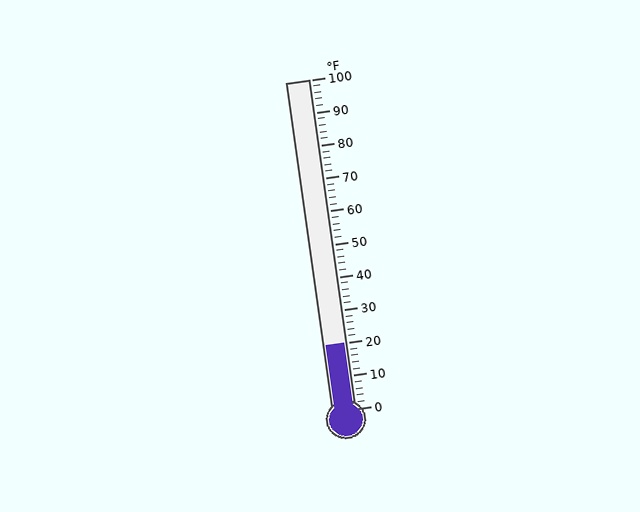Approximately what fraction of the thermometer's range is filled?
The thermometer is filled to approximately 20% of its range.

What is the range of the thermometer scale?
The thermometer scale ranges from 0°F to 100°F.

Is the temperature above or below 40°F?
The temperature is below 40°F.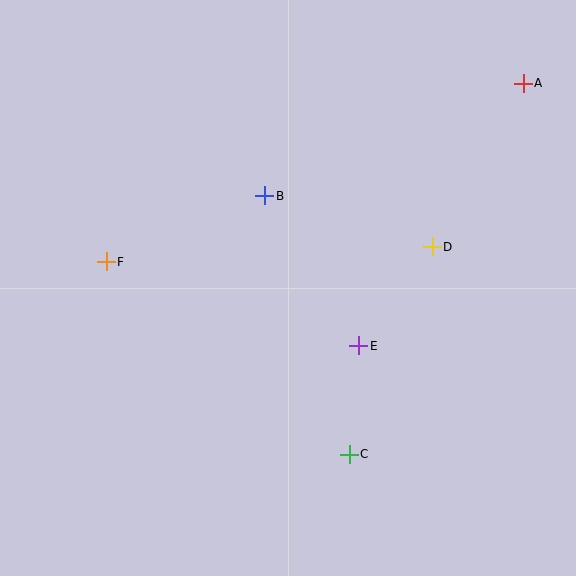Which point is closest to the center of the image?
Point E at (359, 346) is closest to the center.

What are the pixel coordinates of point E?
Point E is at (359, 346).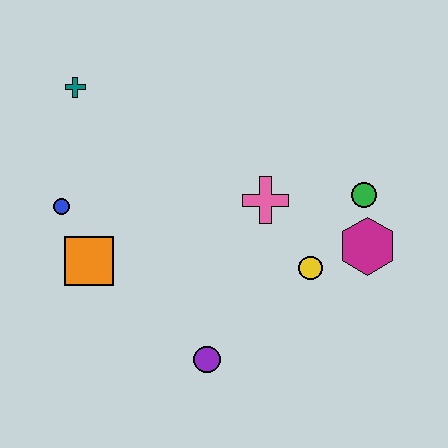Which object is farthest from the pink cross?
The teal cross is farthest from the pink cross.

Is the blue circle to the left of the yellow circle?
Yes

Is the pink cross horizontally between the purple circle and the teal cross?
No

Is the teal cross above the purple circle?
Yes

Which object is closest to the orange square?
The blue circle is closest to the orange square.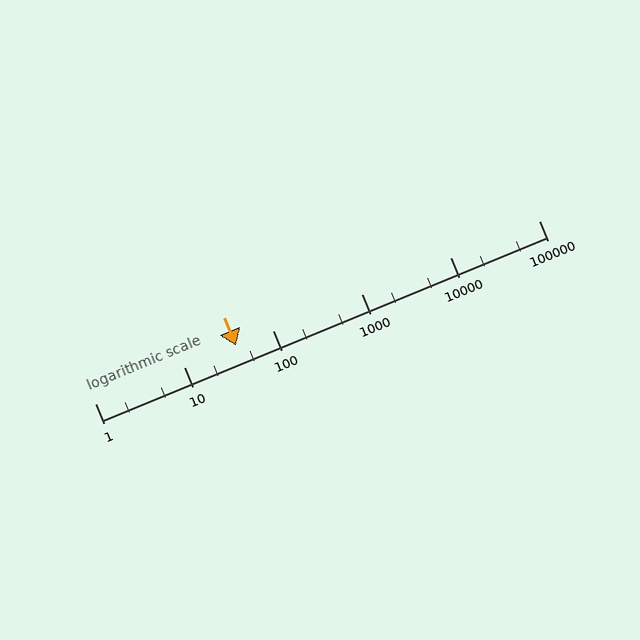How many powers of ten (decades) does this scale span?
The scale spans 5 decades, from 1 to 100000.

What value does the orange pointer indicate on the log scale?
The pointer indicates approximately 39.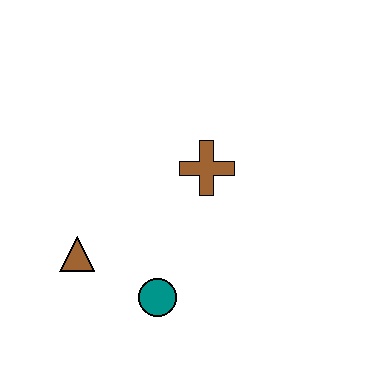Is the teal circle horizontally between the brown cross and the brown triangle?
Yes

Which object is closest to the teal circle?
The brown triangle is closest to the teal circle.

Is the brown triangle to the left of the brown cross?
Yes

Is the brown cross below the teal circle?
No